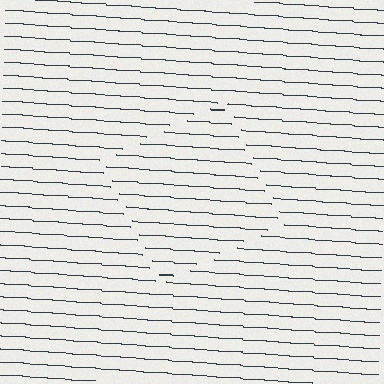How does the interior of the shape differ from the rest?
The interior of the shape contains the same grating, shifted by half a period — the contour is defined by the phase discontinuity where line-ends from the inner and outer gratings abut.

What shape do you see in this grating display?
An illusory square. The interior of the shape contains the same grating, shifted by half a period — the contour is defined by the phase discontinuity where line-ends from the inner and outer gratings abut.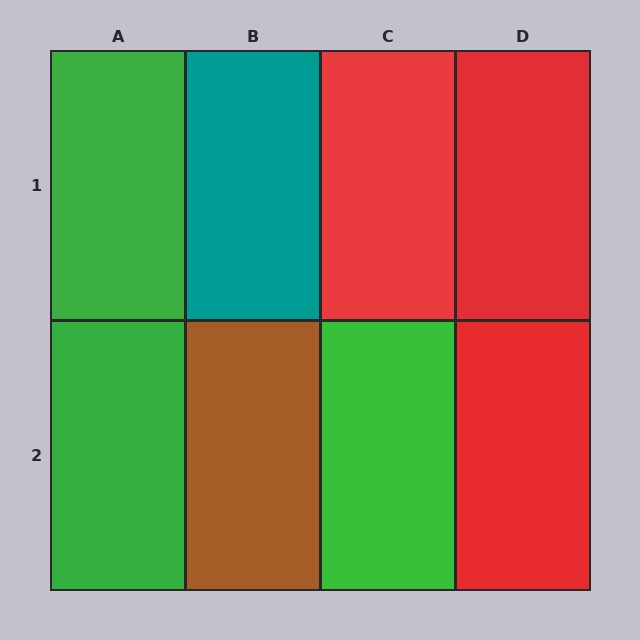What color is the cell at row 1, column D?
Red.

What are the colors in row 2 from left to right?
Green, brown, green, red.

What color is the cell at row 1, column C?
Red.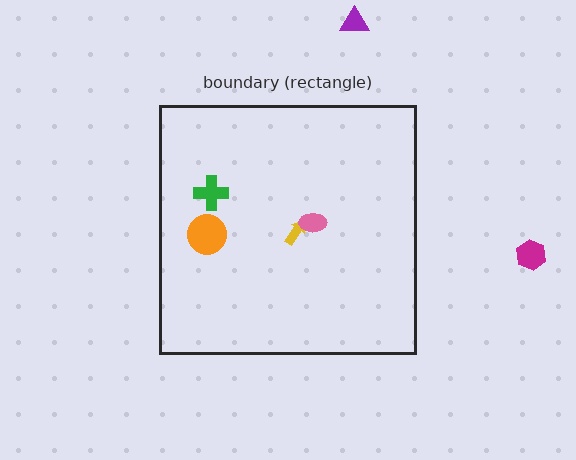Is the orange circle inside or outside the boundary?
Inside.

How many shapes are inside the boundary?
4 inside, 2 outside.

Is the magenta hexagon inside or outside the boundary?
Outside.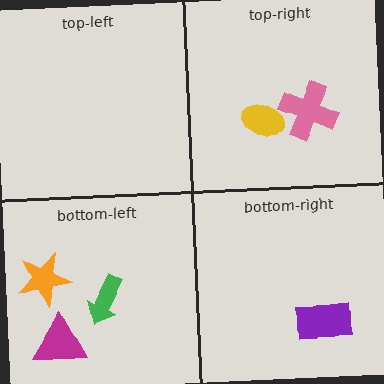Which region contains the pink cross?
The top-right region.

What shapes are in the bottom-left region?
The orange star, the magenta triangle, the green arrow.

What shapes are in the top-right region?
The pink cross, the yellow ellipse.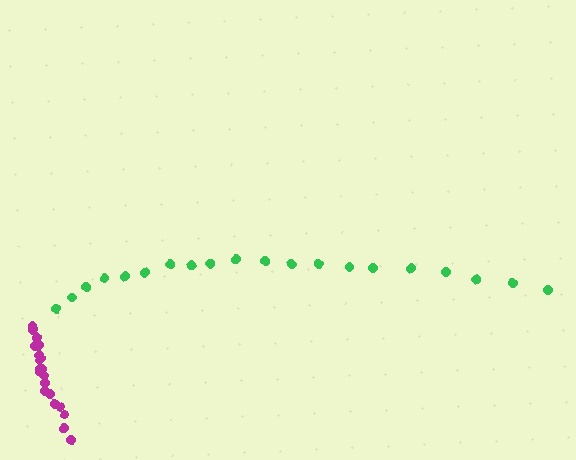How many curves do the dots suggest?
There are 2 distinct paths.